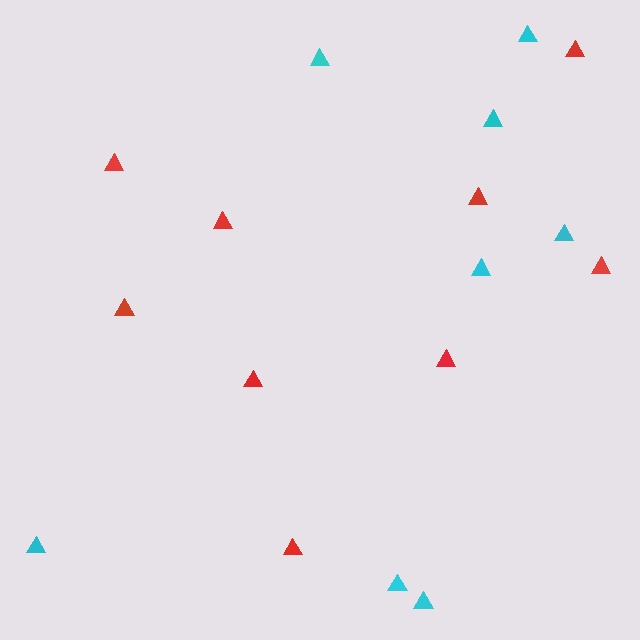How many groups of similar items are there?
There are 2 groups: one group of red triangles (9) and one group of cyan triangles (8).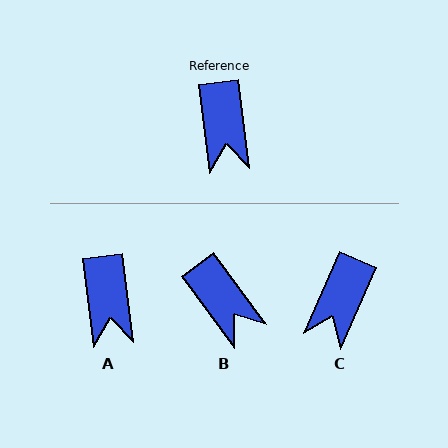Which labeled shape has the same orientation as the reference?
A.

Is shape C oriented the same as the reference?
No, it is off by about 30 degrees.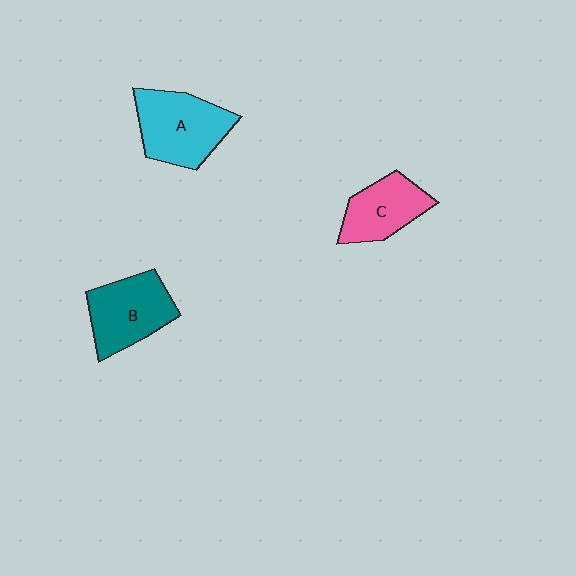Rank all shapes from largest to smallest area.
From largest to smallest: A (cyan), B (teal), C (pink).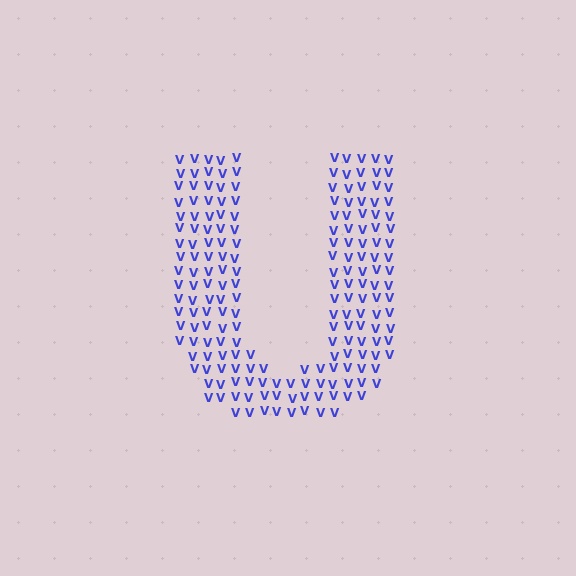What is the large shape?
The large shape is the letter U.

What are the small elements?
The small elements are letter V's.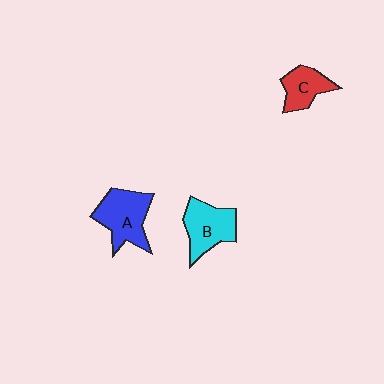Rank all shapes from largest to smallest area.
From largest to smallest: A (blue), B (cyan), C (red).